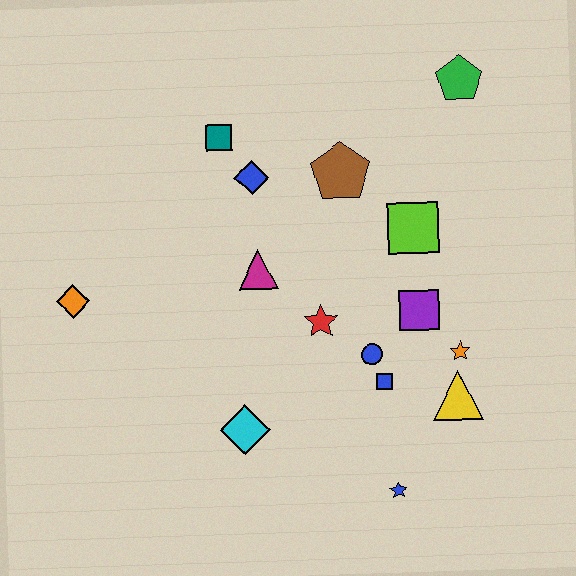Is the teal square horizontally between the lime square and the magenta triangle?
No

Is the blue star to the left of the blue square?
No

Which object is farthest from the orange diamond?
The green pentagon is farthest from the orange diamond.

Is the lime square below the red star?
No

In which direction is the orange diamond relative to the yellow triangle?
The orange diamond is to the left of the yellow triangle.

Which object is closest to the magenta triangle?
The red star is closest to the magenta triangle.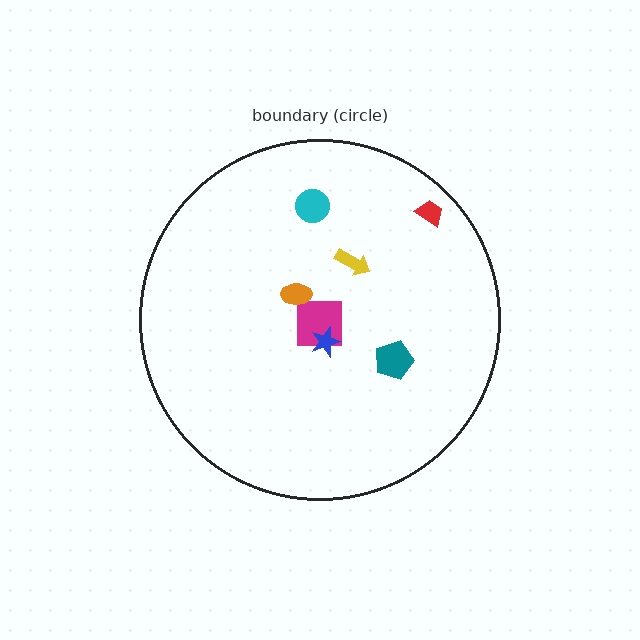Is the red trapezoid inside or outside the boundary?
Inside.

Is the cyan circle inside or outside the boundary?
Inside.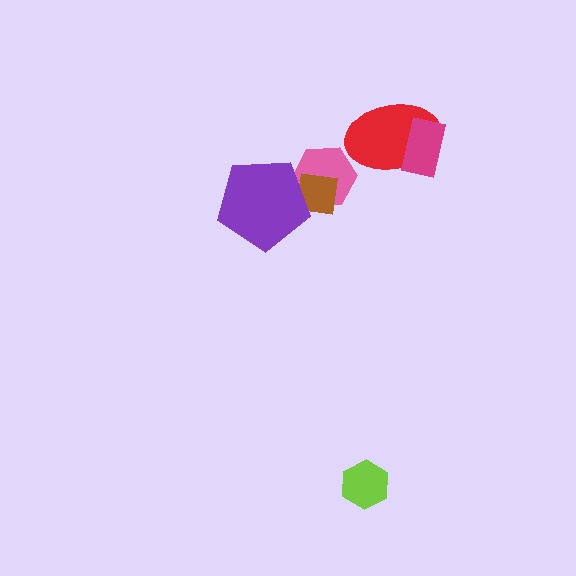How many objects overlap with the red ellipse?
1 object overlaps with the red ellipse.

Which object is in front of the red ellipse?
The magenta rectangle is in front of the red ellipse.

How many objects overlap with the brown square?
2 objects overlap with the brown square.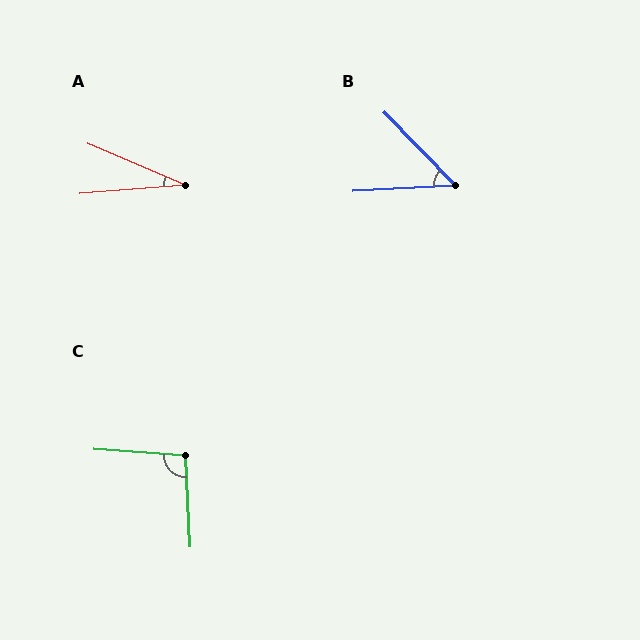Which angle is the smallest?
A, at approximately 28 degrees.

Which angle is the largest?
C, at approximately 97 degrees.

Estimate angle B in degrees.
Approximately 49 degrees.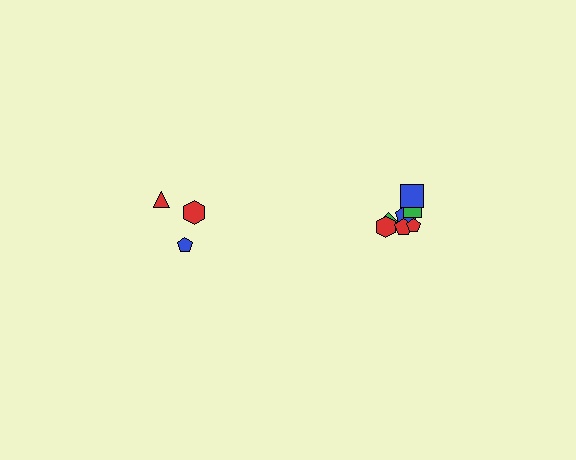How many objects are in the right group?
There are 7 objects.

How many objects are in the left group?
There are 3 objects.